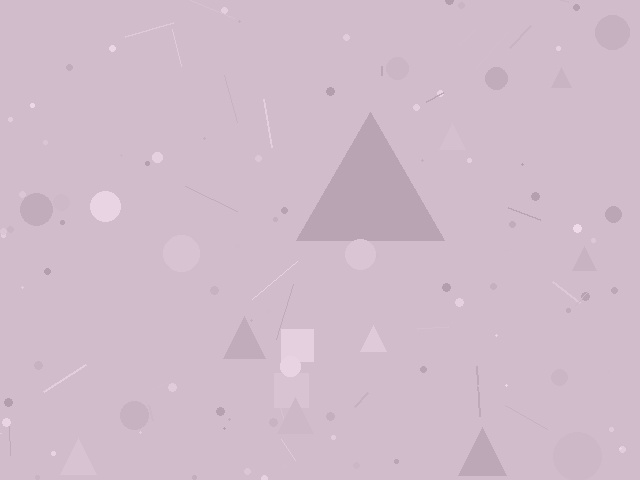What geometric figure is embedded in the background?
A triangle is embedded in the background.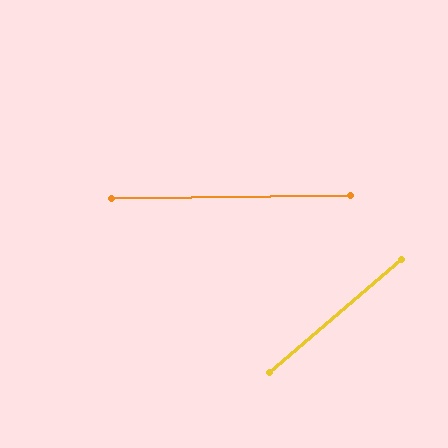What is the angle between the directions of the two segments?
Approximately 40 degrees.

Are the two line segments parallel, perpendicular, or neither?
Neither parallel nor perpendicular — they differ by about 40°.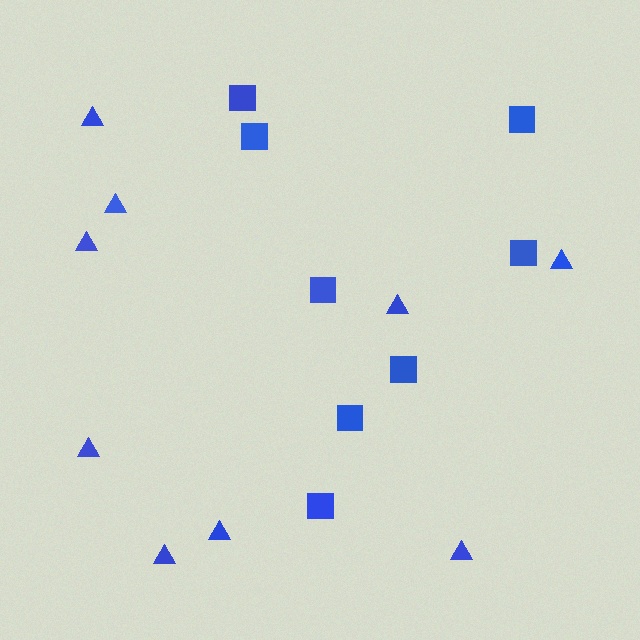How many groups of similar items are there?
There are 2 groups: one group of squares (8) and one group of triangles (9).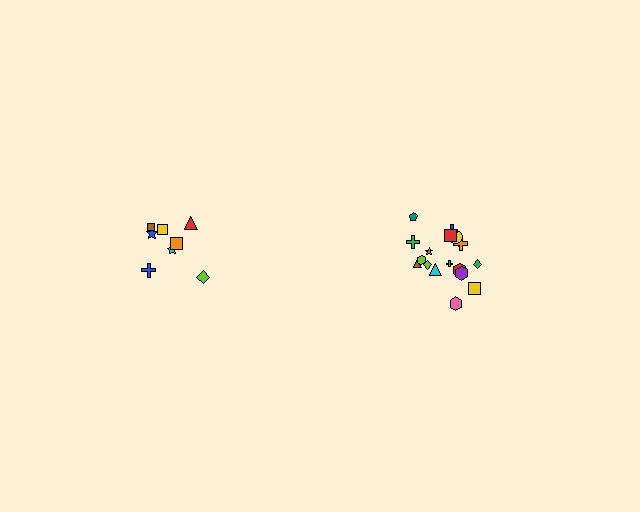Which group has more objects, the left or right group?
The right group.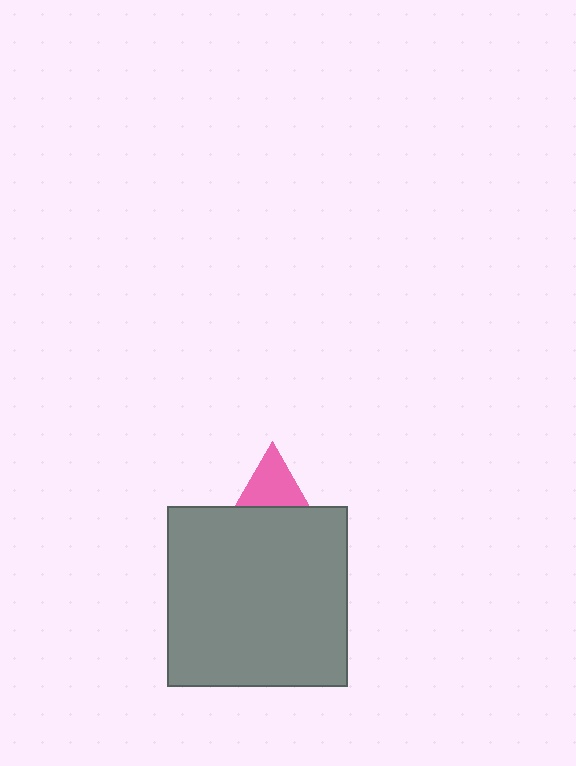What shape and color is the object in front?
The object in front is a gray square.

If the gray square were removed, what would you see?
You would see the complete pink triangle.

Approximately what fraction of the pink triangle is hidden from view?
Roughly 55% of the pink triangle is hidden behind the gray square.